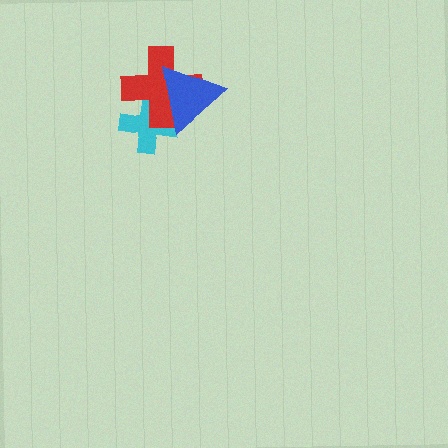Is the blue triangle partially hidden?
No, no other shape covers it.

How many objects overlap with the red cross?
2 objects overlap with the red cross.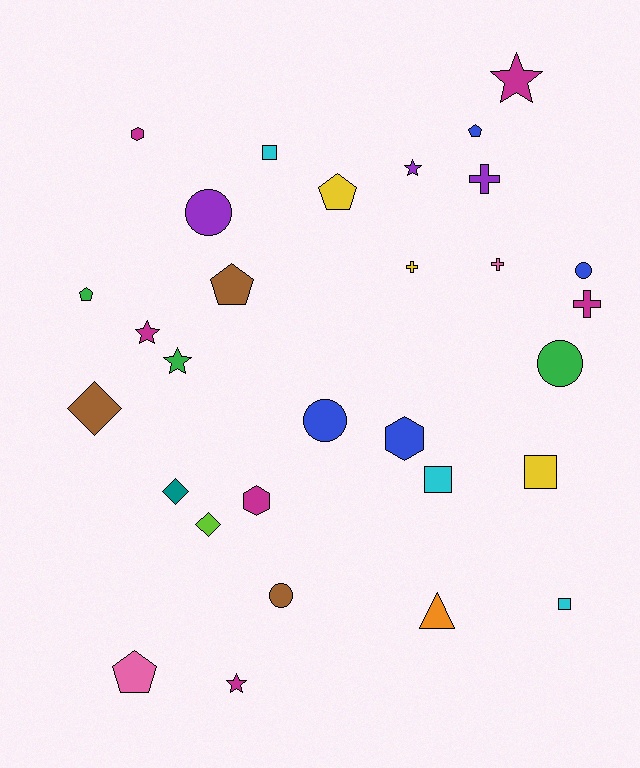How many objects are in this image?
There are 30 objects.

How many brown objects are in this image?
There are 3 brown objects.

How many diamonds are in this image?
There are 3 diamonds.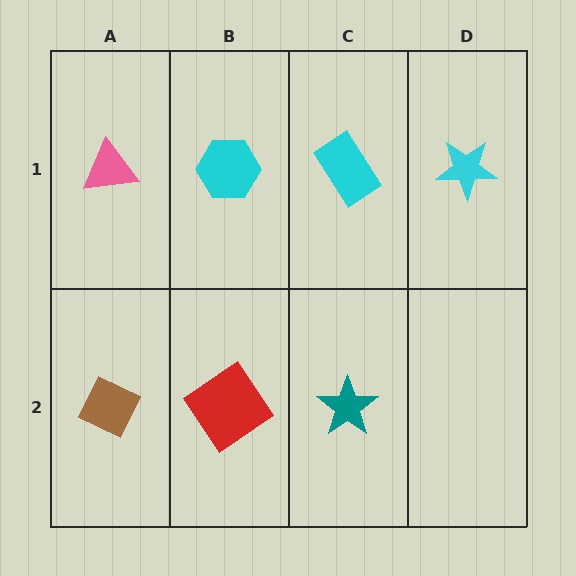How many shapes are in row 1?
4 shapes.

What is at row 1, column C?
A cyan rectangle.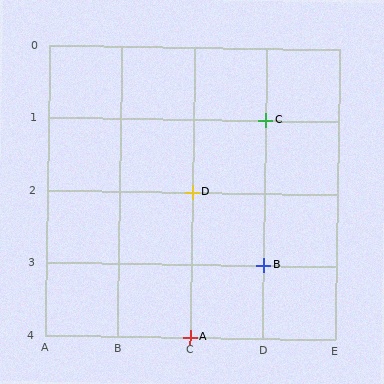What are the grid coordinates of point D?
Point D is at grid coordinates (C, 2).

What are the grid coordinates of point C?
Point C is at grid coordinates (D, 1).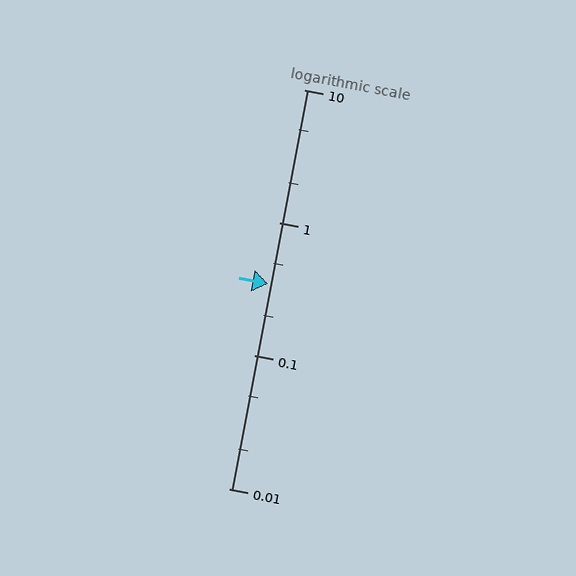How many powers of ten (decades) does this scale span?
The scale spans 3 decades, from 0.01 to 10.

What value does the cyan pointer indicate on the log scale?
The pointer indicates approximately 0.35.